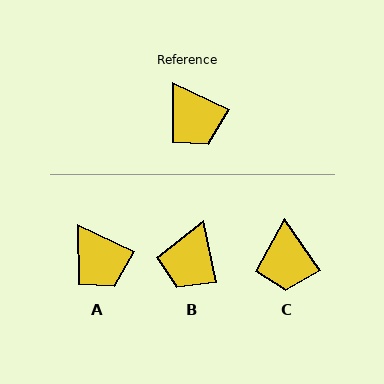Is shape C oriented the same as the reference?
No, it is off by about 29 degrees.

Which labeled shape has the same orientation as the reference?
A.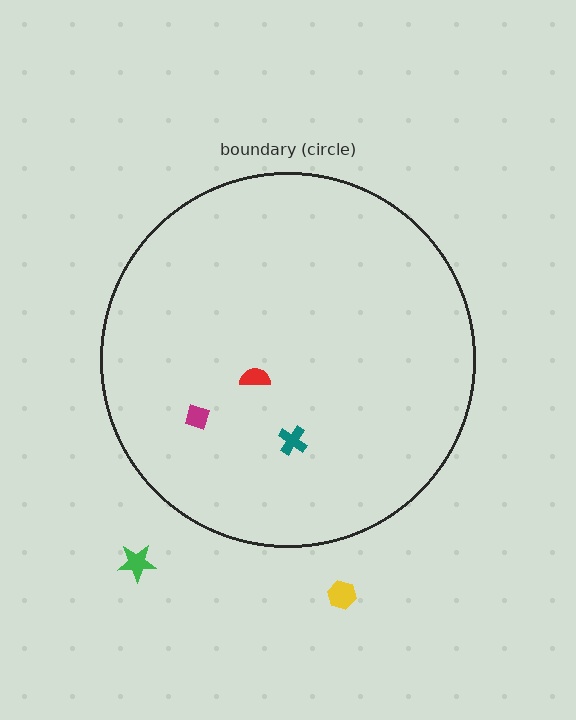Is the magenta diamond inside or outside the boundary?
Inside.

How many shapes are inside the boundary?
3 inside, 2 outside.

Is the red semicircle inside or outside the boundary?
Inside.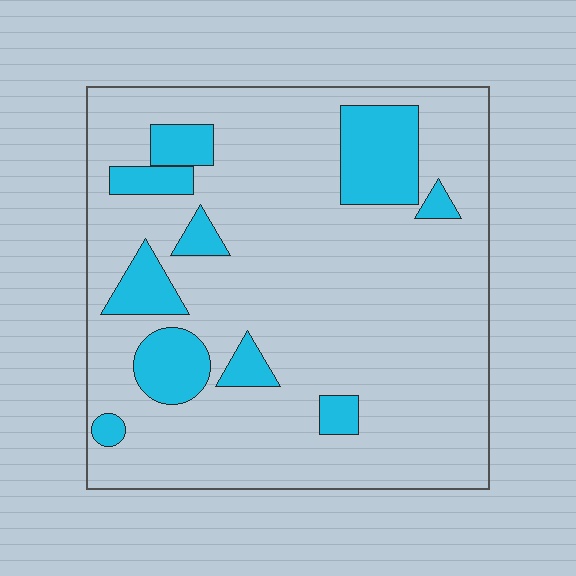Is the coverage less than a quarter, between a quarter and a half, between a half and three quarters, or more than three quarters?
Less than a quarter.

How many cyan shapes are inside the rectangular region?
10.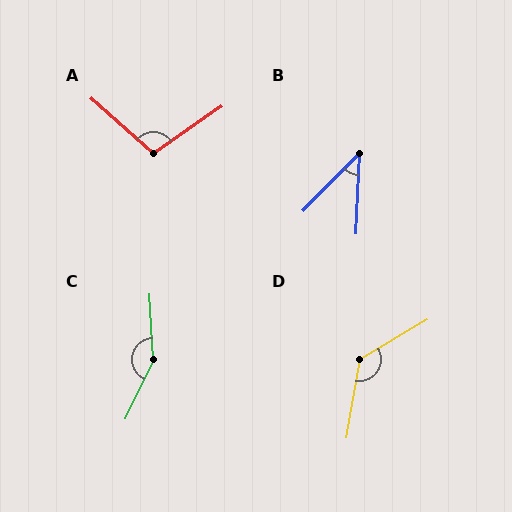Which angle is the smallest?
B, at approximately 42 degrees.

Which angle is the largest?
C, at approximately 151 degrees.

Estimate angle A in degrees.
Approximately 104 degrees.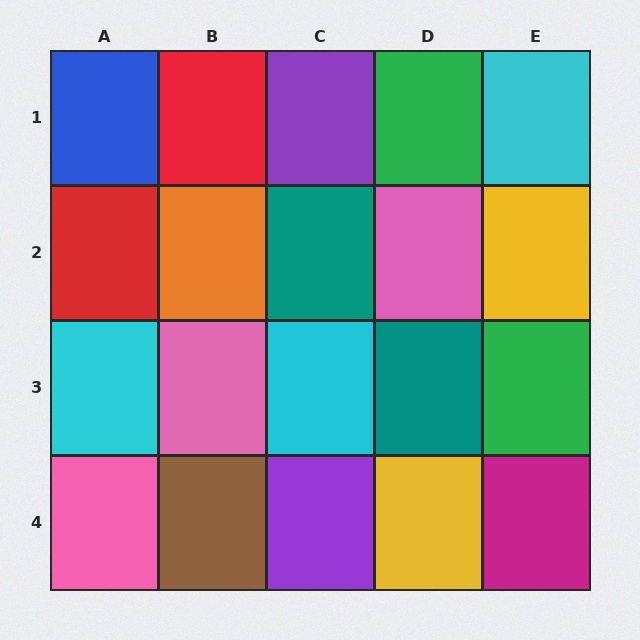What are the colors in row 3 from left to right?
Cyan, pink, cyan, teal, green.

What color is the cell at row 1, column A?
Blue.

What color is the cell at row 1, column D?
Green.